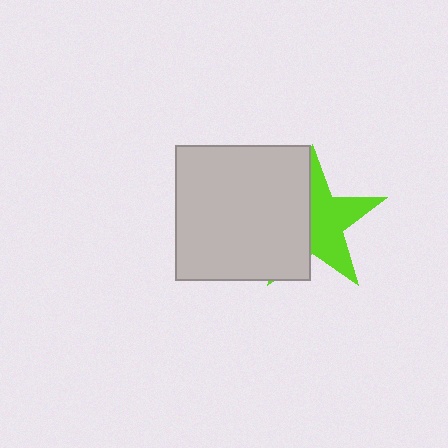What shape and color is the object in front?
The object in front is a light gray square.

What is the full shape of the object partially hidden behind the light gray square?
The partially hidden object is a lime star.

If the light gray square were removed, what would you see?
You would see the complete lime star.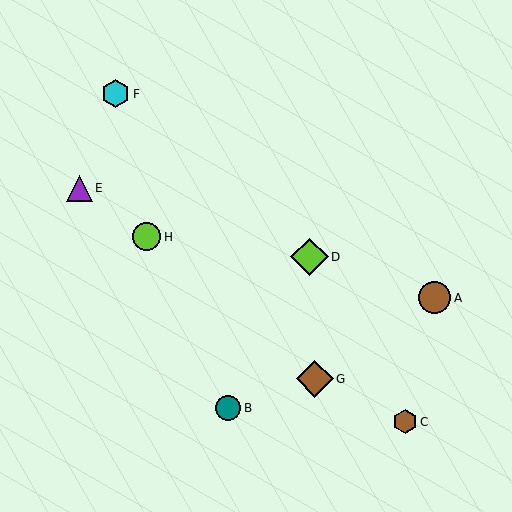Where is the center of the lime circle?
The center of the lime circle is at (147, 237).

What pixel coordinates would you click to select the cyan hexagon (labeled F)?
Click at (115, 94) to select the cyan hexagon F.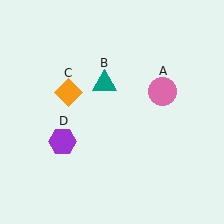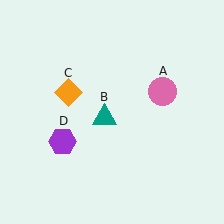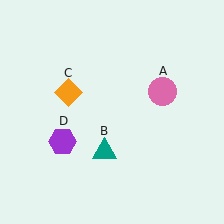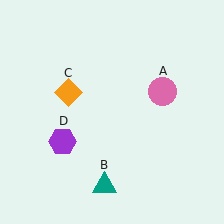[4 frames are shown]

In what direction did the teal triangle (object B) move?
The teal triangle (object B) moved down.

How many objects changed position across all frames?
1 object changed position: teal triangle (object B).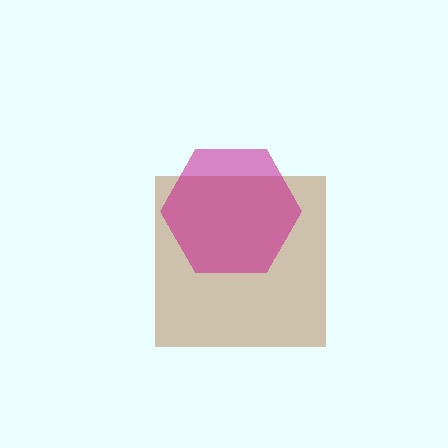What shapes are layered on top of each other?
The layered shapes are: a brown square, a magenta hexagon.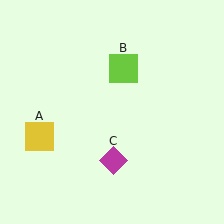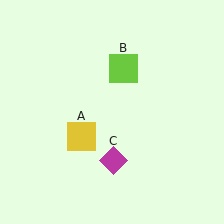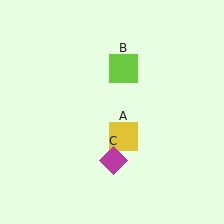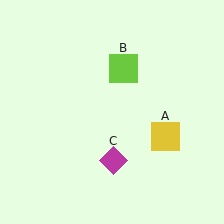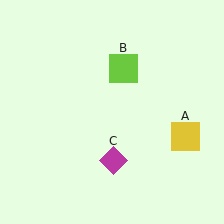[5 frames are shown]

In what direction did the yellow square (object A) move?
The yellow square (object A) moved right.